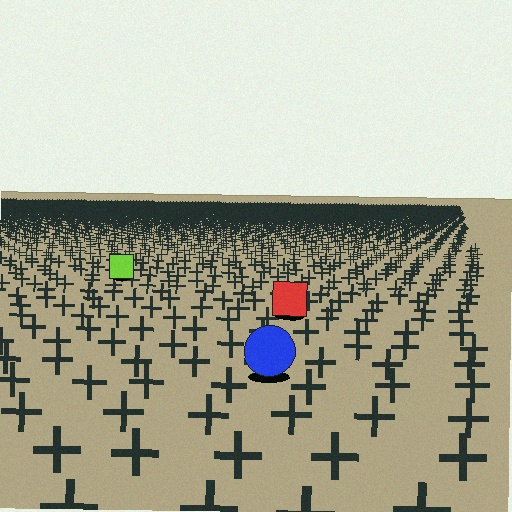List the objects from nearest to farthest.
From nearest to farthest: the blue circle, the red square, the lime square.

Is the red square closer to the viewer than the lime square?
Yes. The red square is closer — you can tell from the texture gradient: the ground texture is coarser near it.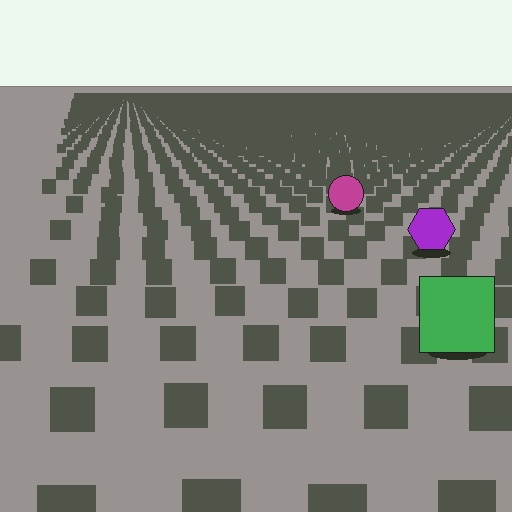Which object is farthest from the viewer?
The magenta circle is farthest from the viewer. It appears smaller and the ground texture around it is denser.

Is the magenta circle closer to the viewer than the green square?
No. The green square is closer — you can tell from the texture gradient: the ground texture is coarser near it.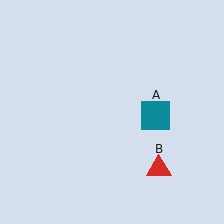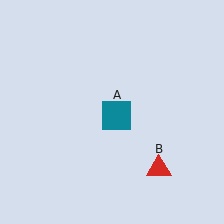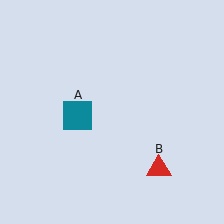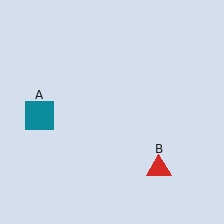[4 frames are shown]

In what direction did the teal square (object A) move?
The teal square (object A) moved left.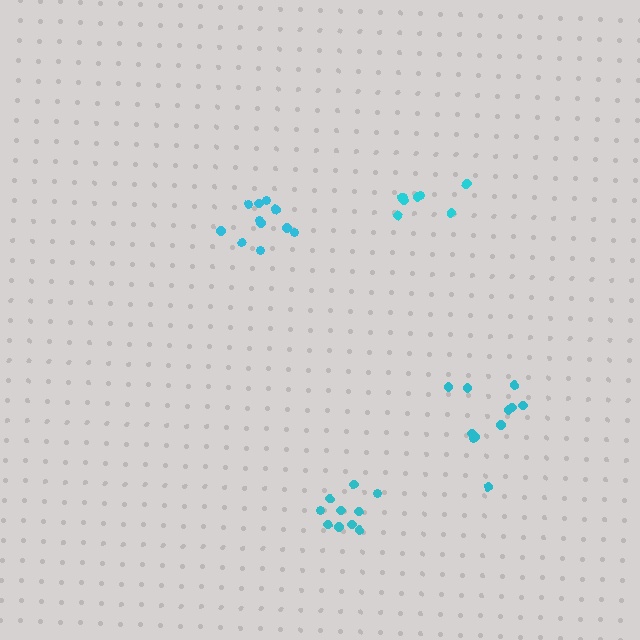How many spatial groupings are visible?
There are 4 spatial groupings.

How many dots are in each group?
Group 1: 8 dots, Group 2: 11 dots, Group 3: 10 dots, Group 4: 11 dots (40 total).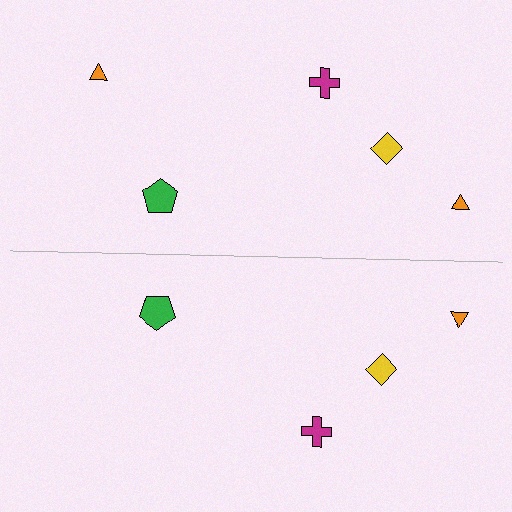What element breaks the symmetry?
A orange triangle is missing from the bottom side.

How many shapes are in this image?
There are 9 shapes in this image.